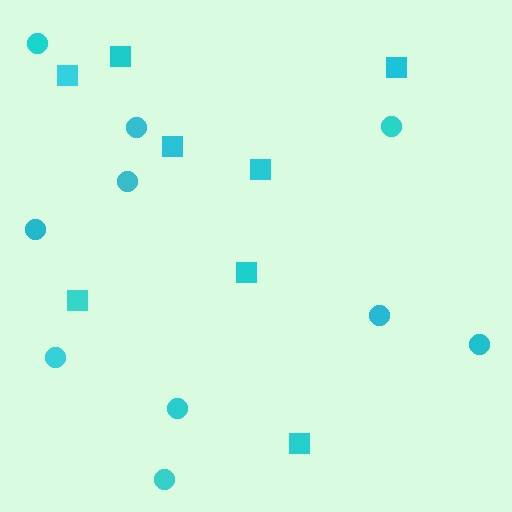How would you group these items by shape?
There are 2 groups: one group of squares (8) and one group of circles (10).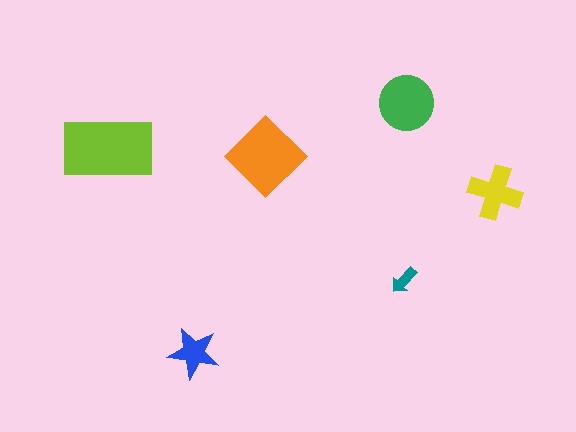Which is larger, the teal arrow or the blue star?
The blue star.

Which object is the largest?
The lime rectangle.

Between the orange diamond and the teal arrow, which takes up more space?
The orange diamond.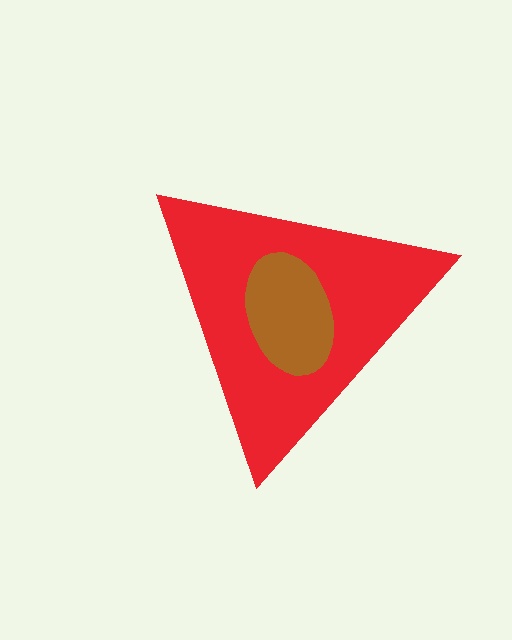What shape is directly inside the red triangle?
The brown ellipse.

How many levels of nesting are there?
2.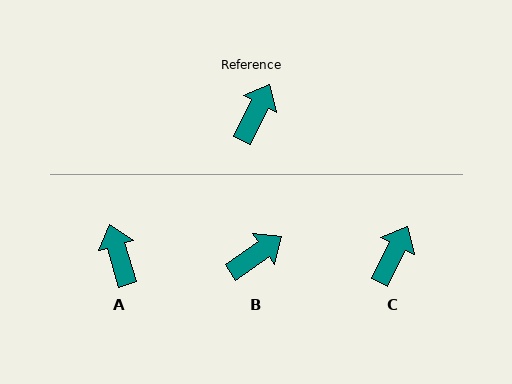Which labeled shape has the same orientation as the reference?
C.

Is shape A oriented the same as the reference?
No, it is off by about 43 degrees.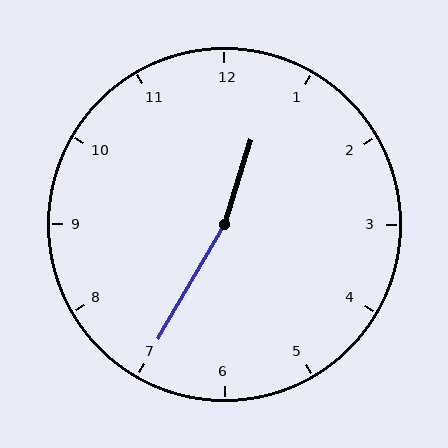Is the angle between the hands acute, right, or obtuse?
It is obtuse.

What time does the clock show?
12:35.